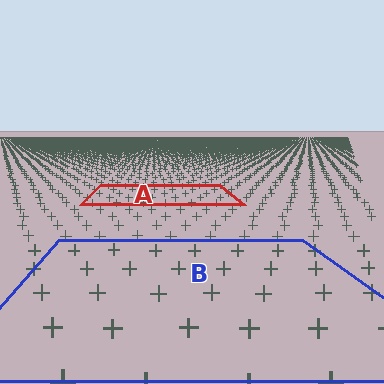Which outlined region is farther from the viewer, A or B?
Region A is farther from the viewer — the texture elements inside it appear smaller and more densely packed.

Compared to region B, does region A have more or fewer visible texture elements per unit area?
Region A has more texture elements per unit area — they are packed more densely because it is farther away.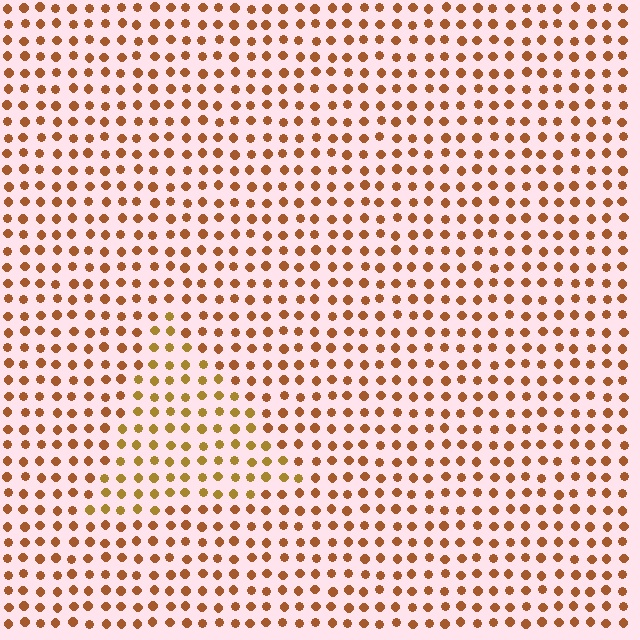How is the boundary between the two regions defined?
The boundary is defined purely by a slight shift in hue (about 23 degrees). Spacing, size, and orientation are identical on both sides.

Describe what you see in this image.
The image is filled with small brown elements in a uniform arrangement. A triangle-shaped region is visible where the elements are tinted to a slightly different hue, forming a subtle color boundary.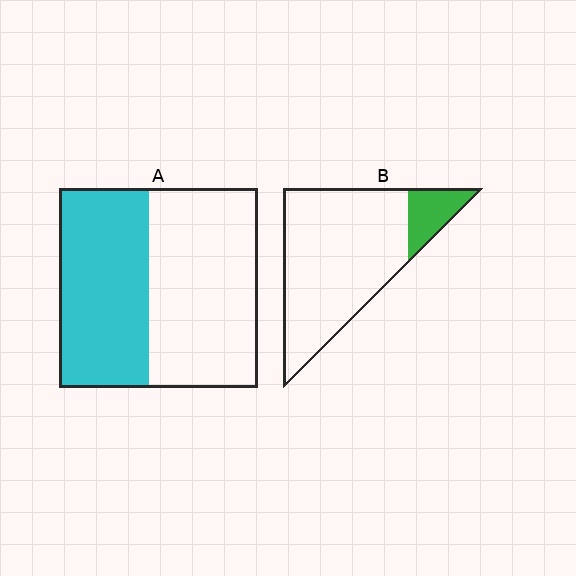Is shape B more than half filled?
No.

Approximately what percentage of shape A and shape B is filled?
A is approximately 45% and B is approximately 15%.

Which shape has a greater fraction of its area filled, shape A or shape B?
Shape A.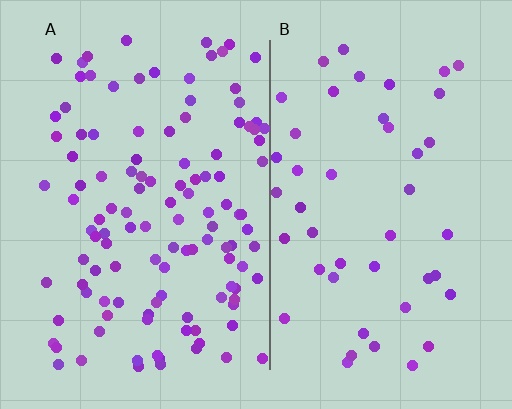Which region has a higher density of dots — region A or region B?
A (the left).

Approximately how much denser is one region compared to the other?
Approximately 2.6× — region A over region B.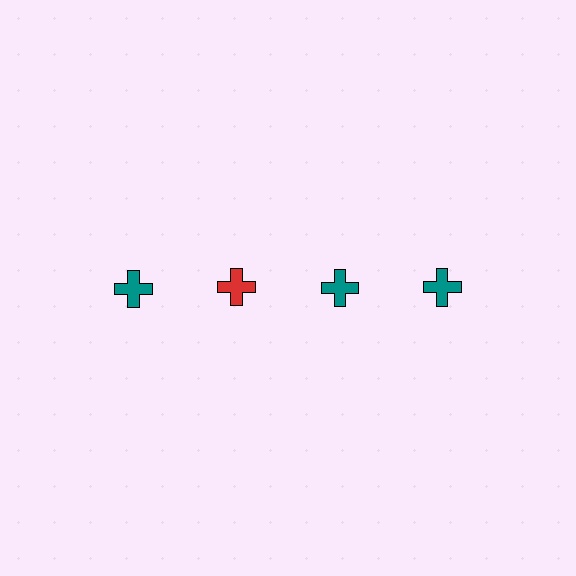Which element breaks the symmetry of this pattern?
The red cross in the top row, second from left column breaks the symmetry. All other shapes are teal crosses.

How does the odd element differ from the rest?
It has a different color: red instead of teal.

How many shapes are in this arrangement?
There are 4 shapes arranged in a grid pattern.